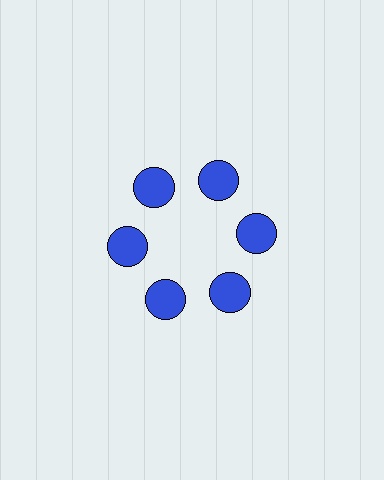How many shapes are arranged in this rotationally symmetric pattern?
There are 6 shapes, arranged in 6 groups of 1.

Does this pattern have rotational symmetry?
Yes, this pattern has 6-fold rotational symmetry. It looks the same after rotating 60 degrees around the center.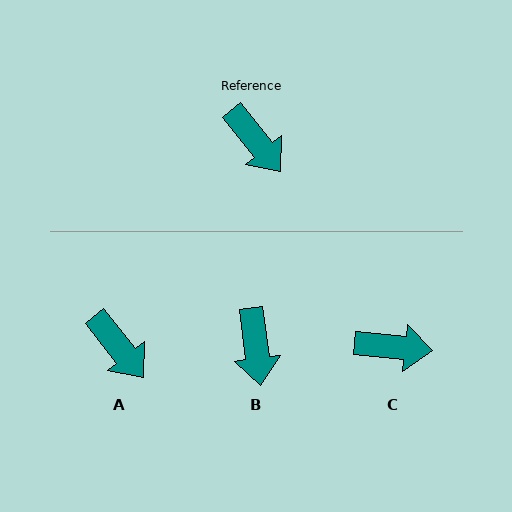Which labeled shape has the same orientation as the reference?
A.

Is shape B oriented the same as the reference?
No, it is off by about 32 degrees.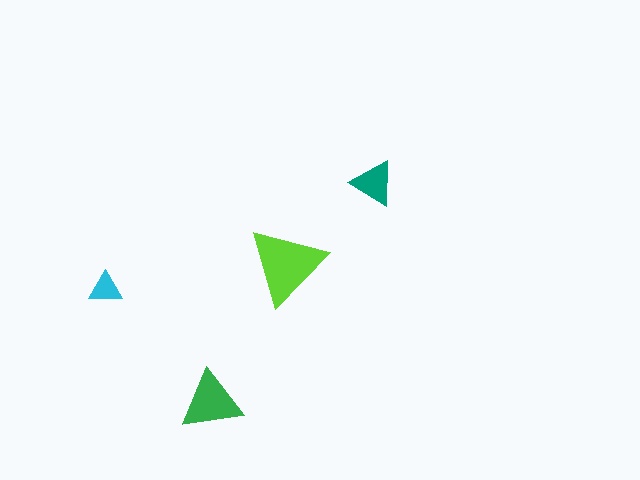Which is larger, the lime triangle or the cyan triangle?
The lime one.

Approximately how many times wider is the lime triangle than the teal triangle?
About 1.5 times wider.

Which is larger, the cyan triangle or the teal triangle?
The teal one.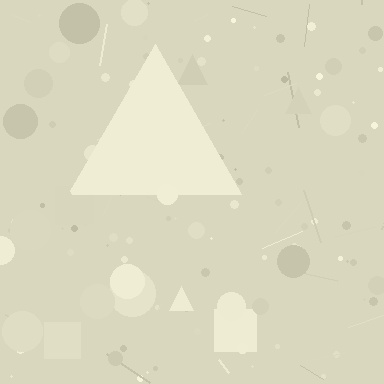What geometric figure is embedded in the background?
A triangle is embedded in the background.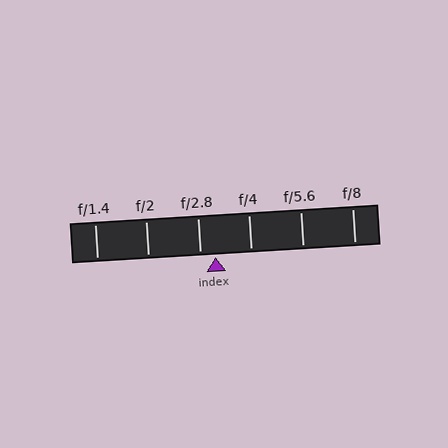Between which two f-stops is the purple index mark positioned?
The index mark is between f/2.8 and f/4.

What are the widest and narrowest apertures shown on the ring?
The widest aperture shown is f/1.4 and the narrowest is f/8.